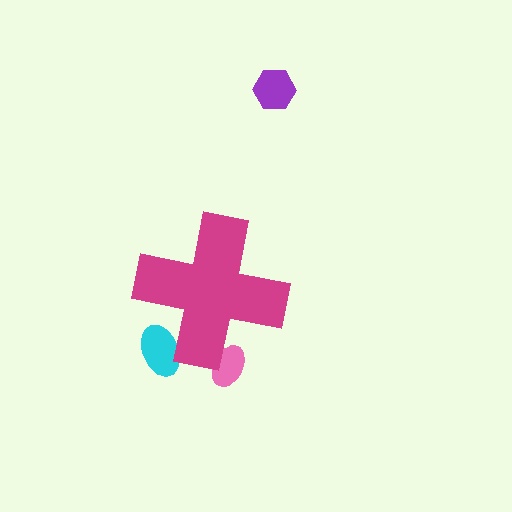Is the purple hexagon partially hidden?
No, the purple hexagon is fully visible.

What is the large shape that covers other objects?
A magenta cross.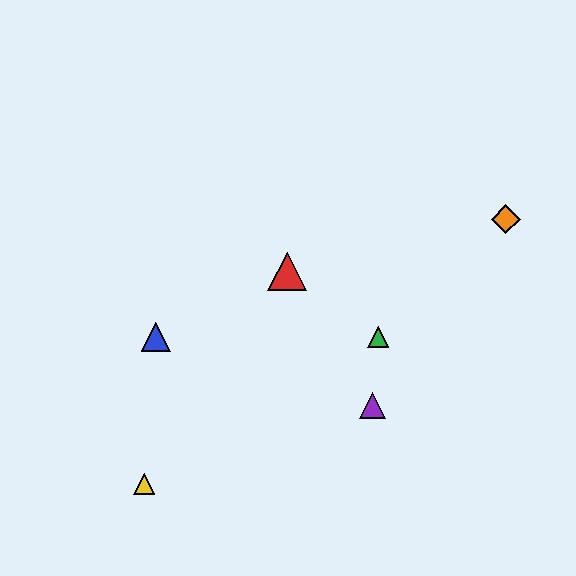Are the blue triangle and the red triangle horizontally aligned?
No, the blue triangle is at y≈337 and the red triangle is at y≈272.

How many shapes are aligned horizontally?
2 shapes (the blue triangle, the green triangle) are aligned horizontally.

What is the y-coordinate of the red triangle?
The red triangle is at y≈272.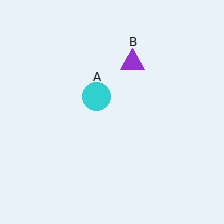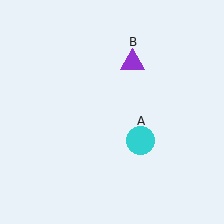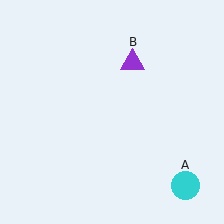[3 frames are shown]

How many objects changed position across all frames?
1 object changed position: cyan circle (object A).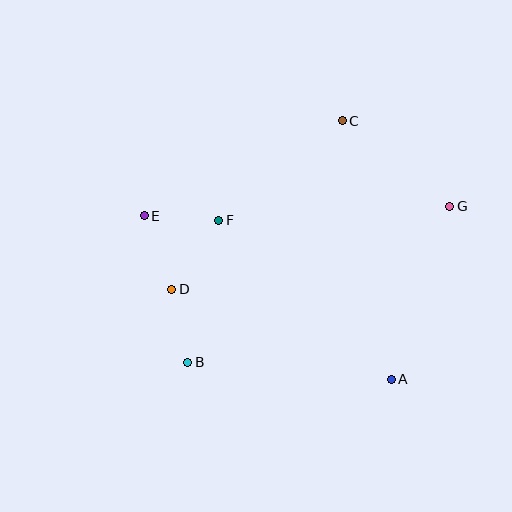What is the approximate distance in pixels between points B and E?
The distance between B and E is approximately 153 pixels.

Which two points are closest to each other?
Points B and D are closest to each other.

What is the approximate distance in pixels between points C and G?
The distance between C and G is approximately 137 pixels.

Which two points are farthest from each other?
Points E and G are farthest from each other.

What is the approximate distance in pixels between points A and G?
The distance between A and G is approximately 183 pixels.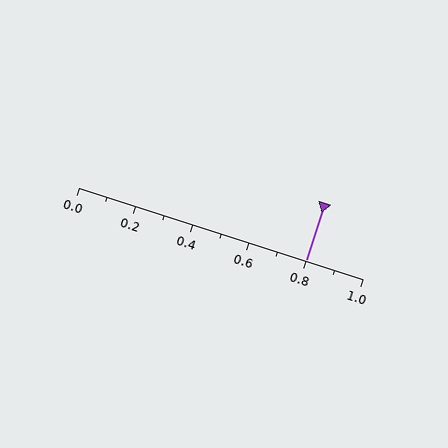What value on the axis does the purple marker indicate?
The marker indicates approximately 0.8.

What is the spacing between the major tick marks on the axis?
The major ticks are spaced 0.2 apart.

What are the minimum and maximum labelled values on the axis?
The axis runs from 0.0 to 1.0.